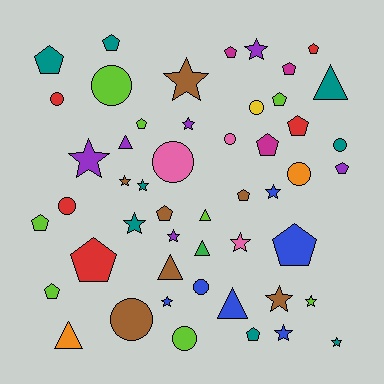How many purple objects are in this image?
There are 6 purple objects.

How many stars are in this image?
There are 15 stars.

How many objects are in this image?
There are 50 objects.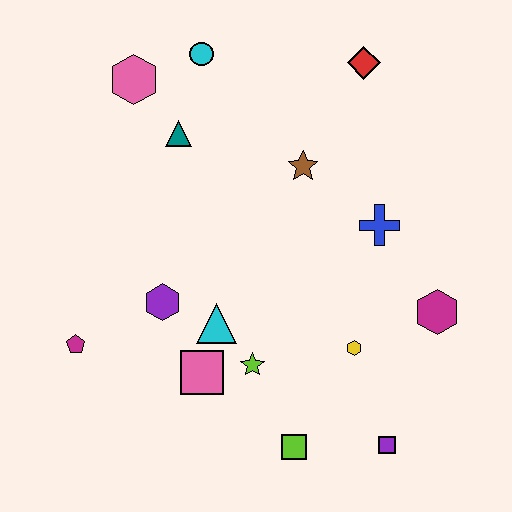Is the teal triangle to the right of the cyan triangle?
No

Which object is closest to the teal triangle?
The pink hexagon is closest to the teal triangle.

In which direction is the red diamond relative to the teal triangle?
The red diamond is to the right of the teal triangle.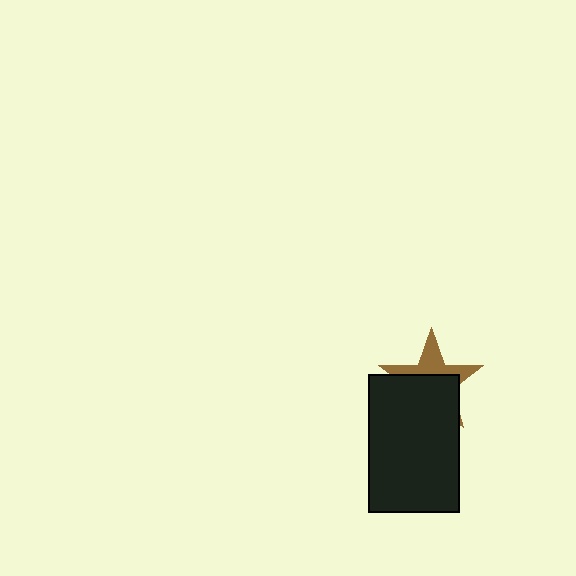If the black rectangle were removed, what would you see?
You would see the complete brown star.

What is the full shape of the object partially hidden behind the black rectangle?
The partially hidden object is a brown star.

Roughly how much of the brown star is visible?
A small part of it is visible (roughly 39%).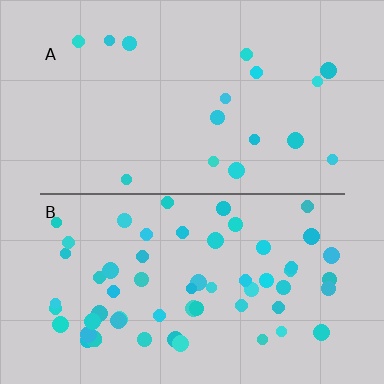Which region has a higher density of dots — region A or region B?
B (the bottom).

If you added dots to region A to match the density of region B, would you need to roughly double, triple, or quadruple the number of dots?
Approximately quadruple.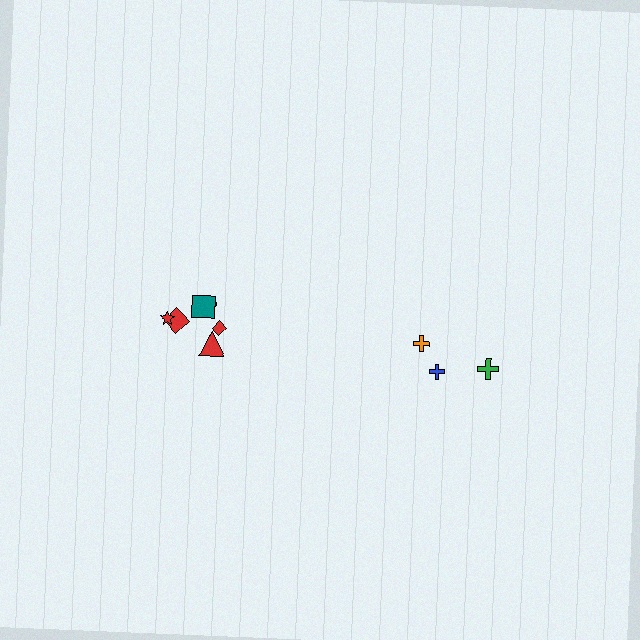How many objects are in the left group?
There are 6 objects.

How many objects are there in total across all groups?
There are 9 objects.